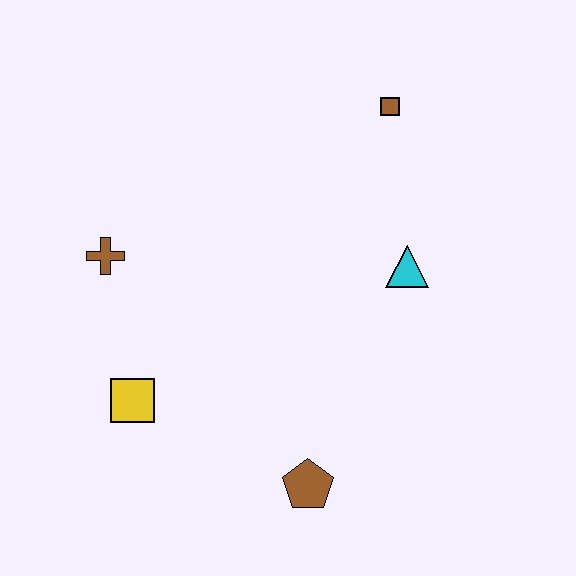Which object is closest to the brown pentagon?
The yellow square is closest to the brown pentagon.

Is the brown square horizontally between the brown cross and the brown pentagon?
No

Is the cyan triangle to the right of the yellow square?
Yes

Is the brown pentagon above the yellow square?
No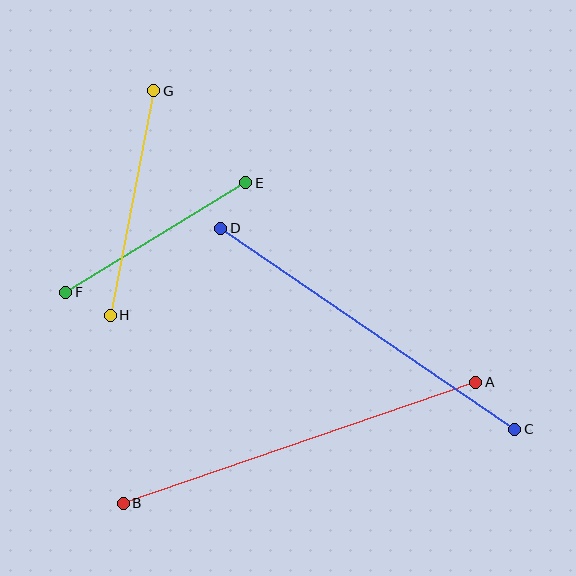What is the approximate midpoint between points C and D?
The midpoint is at approximately (368, 329) pixels.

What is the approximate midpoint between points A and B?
The midpoint is at approximately (299, 443) pixels.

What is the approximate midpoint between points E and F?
The midpoint is at approximately (156, 237) pixels.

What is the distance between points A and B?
The distance is approximately 373 pixels.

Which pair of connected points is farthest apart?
Points A and B are farthest apart.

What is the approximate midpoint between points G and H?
The midpoint is at approximately (132, 203) pixels.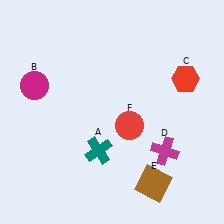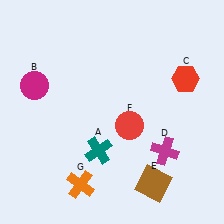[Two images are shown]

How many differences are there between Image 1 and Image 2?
There is 1 difference between the two images.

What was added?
An orange cross (G) was added in Image 2.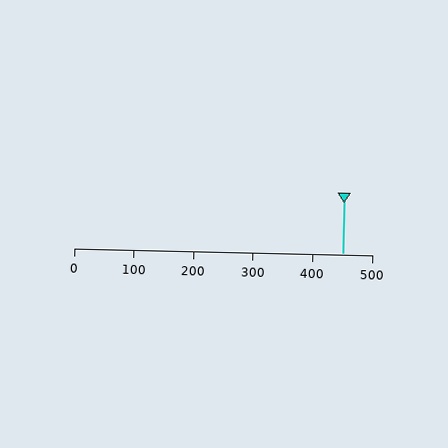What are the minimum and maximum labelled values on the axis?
The axis runs from 0 to 500.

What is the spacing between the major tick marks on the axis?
The major ticks are spaced 100 apart.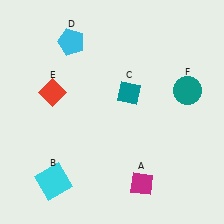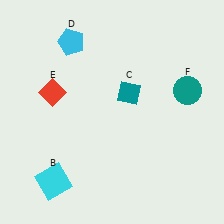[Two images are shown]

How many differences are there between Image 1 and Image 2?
There is 1 difference between the two images.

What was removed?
The magenta diamond (A) was removed in Image 2.